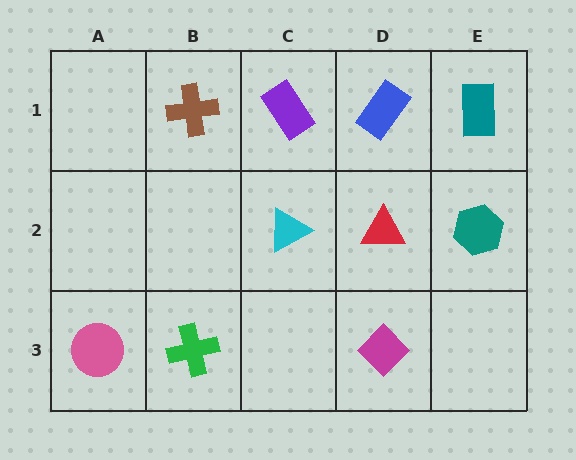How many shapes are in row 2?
3 shapes.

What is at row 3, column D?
A magenta diamond.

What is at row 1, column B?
A brown cross.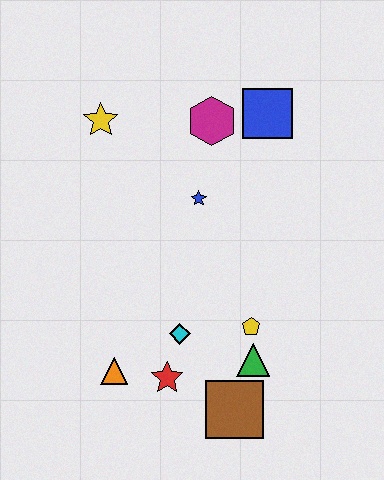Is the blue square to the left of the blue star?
No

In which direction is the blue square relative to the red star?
The blue square is above the red star.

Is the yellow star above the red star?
Yes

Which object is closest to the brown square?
The green triangle is closest to the brown square.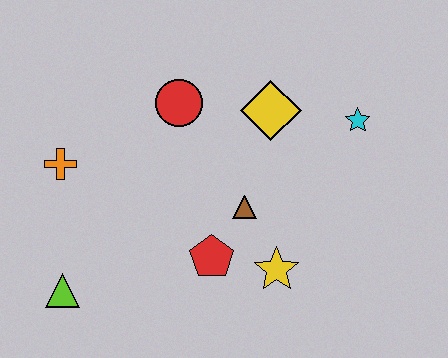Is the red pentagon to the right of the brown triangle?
No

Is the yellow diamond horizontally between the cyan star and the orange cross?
Yes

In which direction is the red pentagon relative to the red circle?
The red pentagon is below the red circle.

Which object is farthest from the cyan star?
The lime triangle is farthest from the cyan star.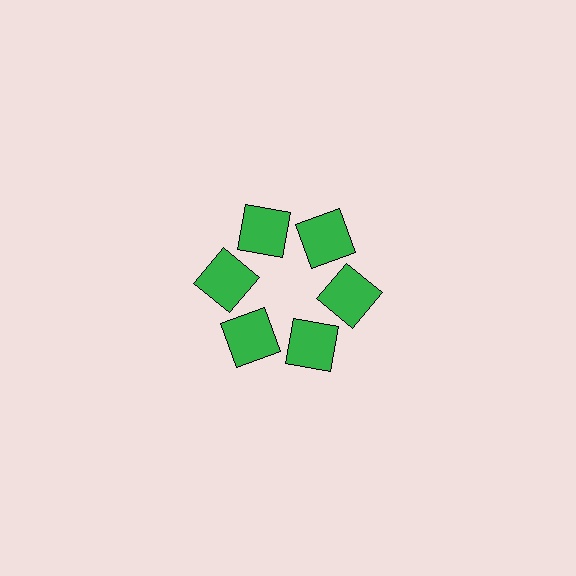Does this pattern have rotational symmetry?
Yes, this pattern has 6-fold rotational symmetry. It looks the same after rotating 60 degrees around the center.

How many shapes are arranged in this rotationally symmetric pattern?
There are 6 shapes, arranged in 6 groups of 1.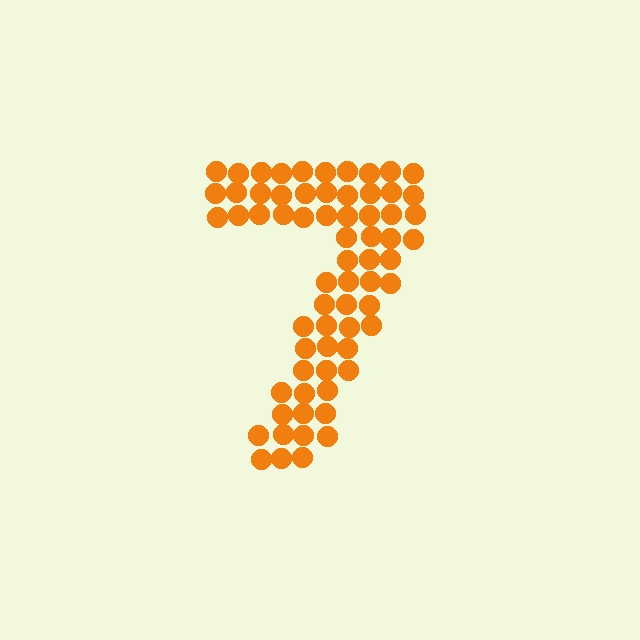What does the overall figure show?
The overall figure shows the digit 7.